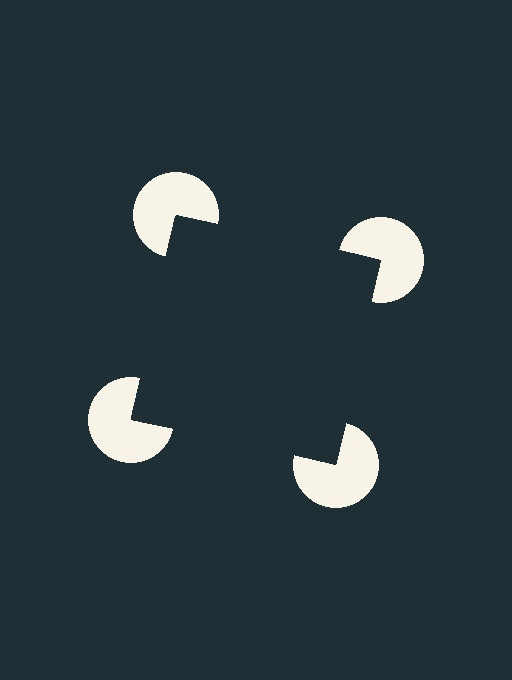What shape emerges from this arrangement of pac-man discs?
An illusory square — its edges are inferred from the aligned wedge cuts in the pac-man discs, not physically drawn.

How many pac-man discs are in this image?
There are 4 — one at each vertex of the illusory square.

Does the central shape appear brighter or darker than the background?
It typically appears slightly darker than the background, even though no actual brightness change is drawn.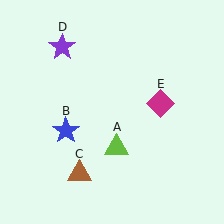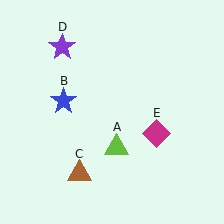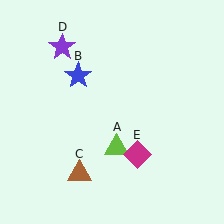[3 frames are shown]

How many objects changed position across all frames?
2 objects changed position: blue star (object B), magenta diamond (object E).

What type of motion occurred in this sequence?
The blue star (object B), magenta diamond (object E) rotated clockwise around the center of the scene.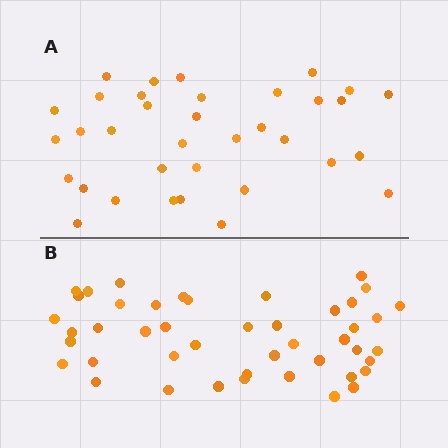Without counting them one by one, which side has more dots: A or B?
Region B (the bottom region) has more dots.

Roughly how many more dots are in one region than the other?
Region B has roughly 10 or so more dots than region A.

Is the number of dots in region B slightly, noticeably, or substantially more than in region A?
Region B has noticeably more, but not dramatically so. The ratio is roughly 1.3 to 1.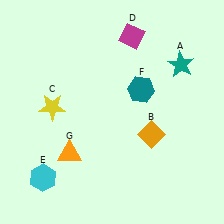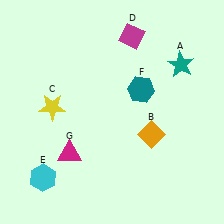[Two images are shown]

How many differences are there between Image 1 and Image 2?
There is 1 difference between the two images.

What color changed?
The triangle (G) changed from orange in Image 1 to magenta in Image 2.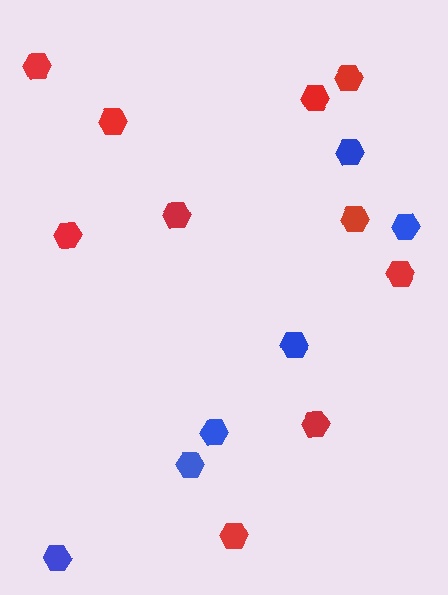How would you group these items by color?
There are 2 groups: one group of red hexagons (10) and one group of blue hexagons (6).